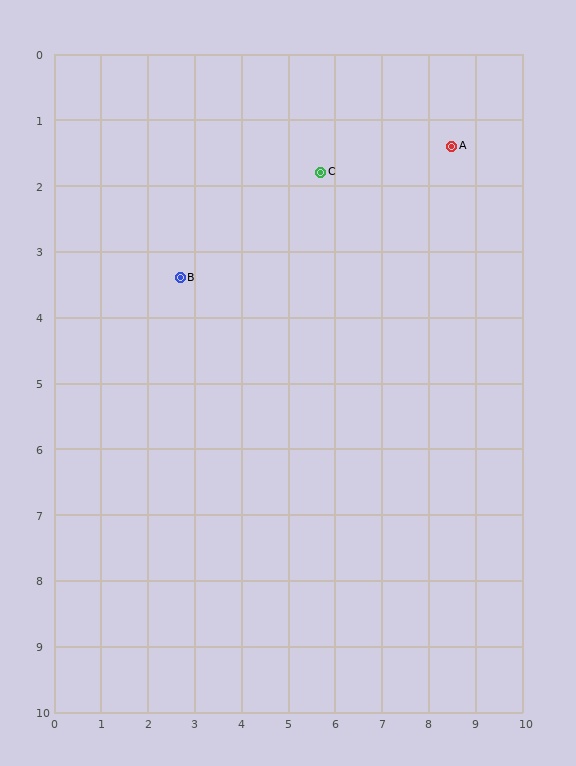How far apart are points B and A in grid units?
Points B and A are about 6.1 grid units apart.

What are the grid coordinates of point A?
Point A is at approximately (8.5, 1.4).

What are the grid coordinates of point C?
Point C is at approximately (5.7, 1.8).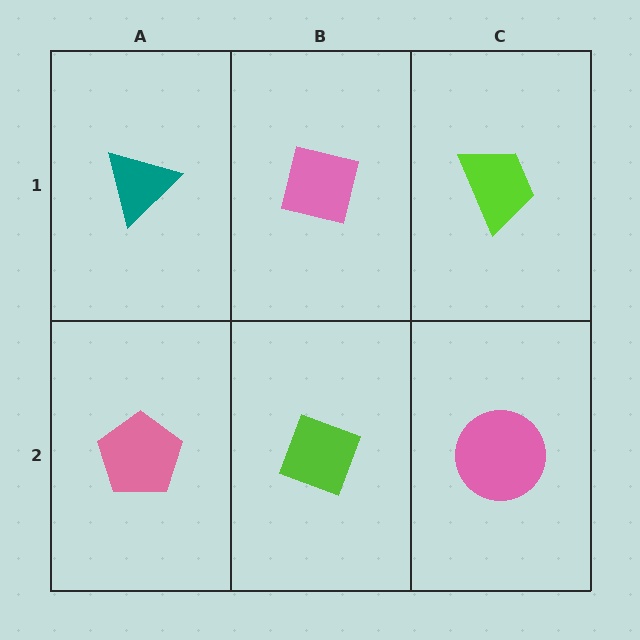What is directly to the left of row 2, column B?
A pink pentagon.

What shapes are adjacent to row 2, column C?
A lime trapezoid (row 1, column C), a lime diamond (row 2, column B).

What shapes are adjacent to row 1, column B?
A lime diamond (row 2, column B), a teal triangle (row 1, column A), a lime trapezoid (row 1, column C).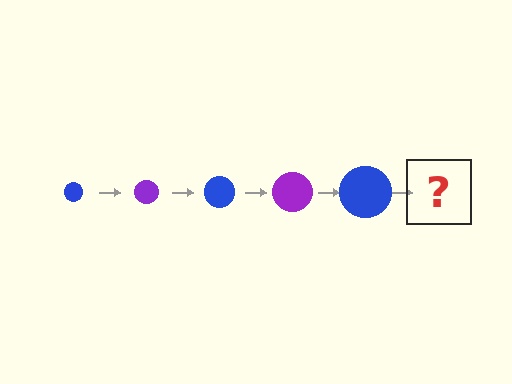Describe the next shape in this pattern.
It should be a purple circle, larger than the previous one.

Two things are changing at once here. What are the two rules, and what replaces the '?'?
The two rules are that the circle grows larger each step and the color cycles through blue and purple. The '?' should be a purple circle, larger than the previous one.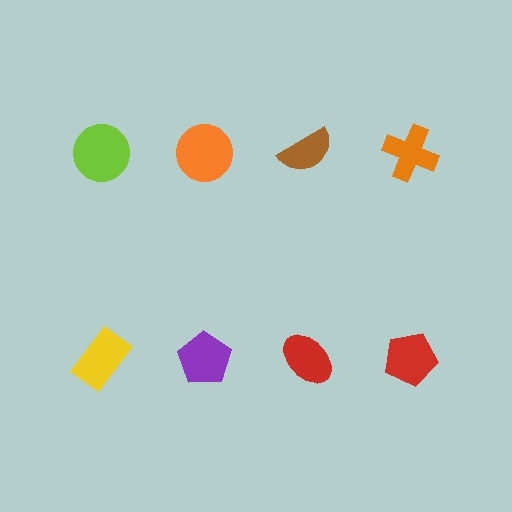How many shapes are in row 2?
4 shapes.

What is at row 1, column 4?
An orange cross.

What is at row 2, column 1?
A yellow rectangle.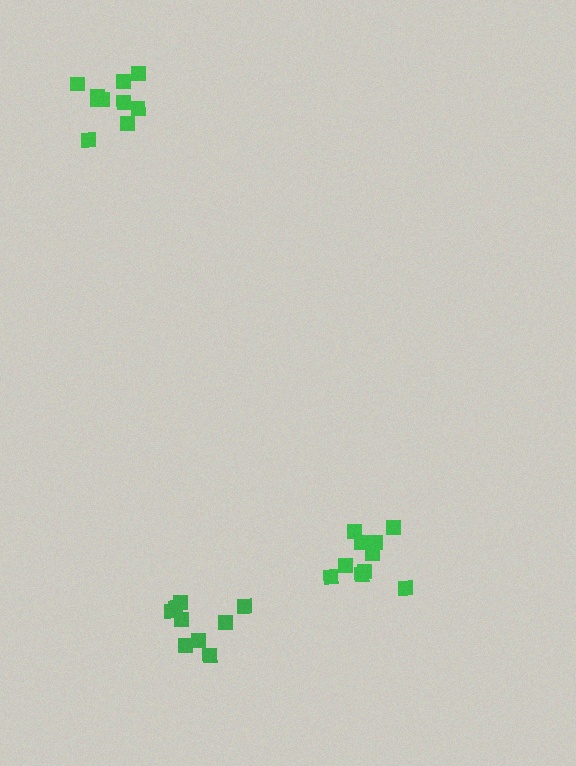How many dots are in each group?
Group 1: 10 dots, Group 2: 9 dots, Group 3: 10 dots (29 total).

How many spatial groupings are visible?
There are 3 spatial groupings.